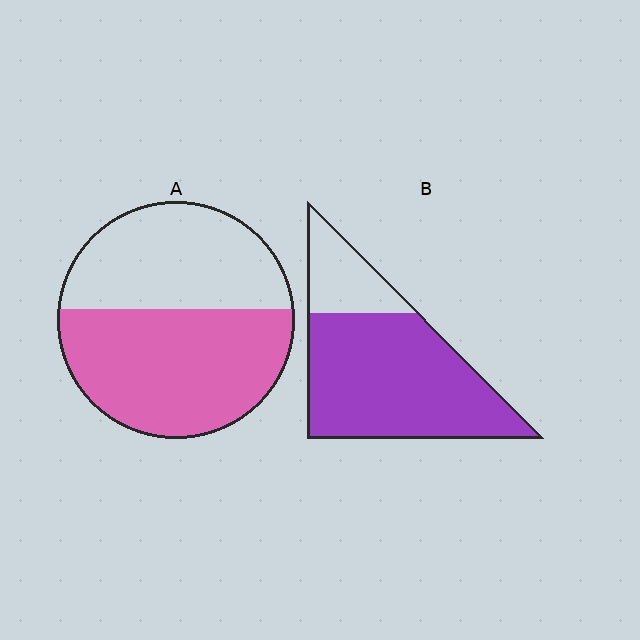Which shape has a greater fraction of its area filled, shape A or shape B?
Shape B.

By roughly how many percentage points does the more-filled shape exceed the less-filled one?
By roughly 20 percentage points (B over A).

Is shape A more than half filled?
Yes.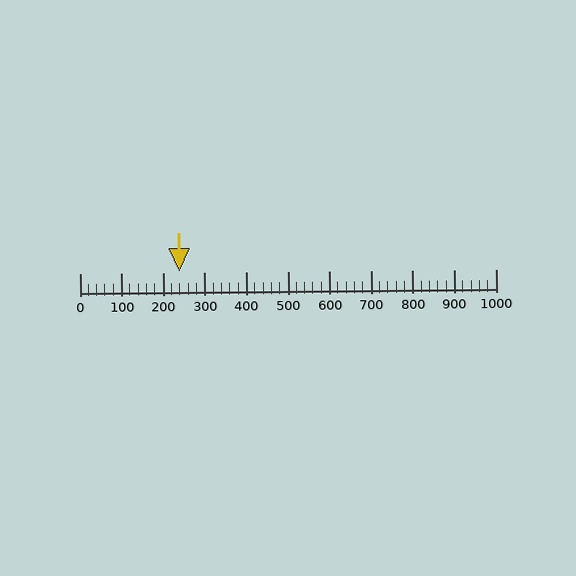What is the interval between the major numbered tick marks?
The major tick marks are spaced 100 units apart.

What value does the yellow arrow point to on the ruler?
The yellow arrow points to approximately 240.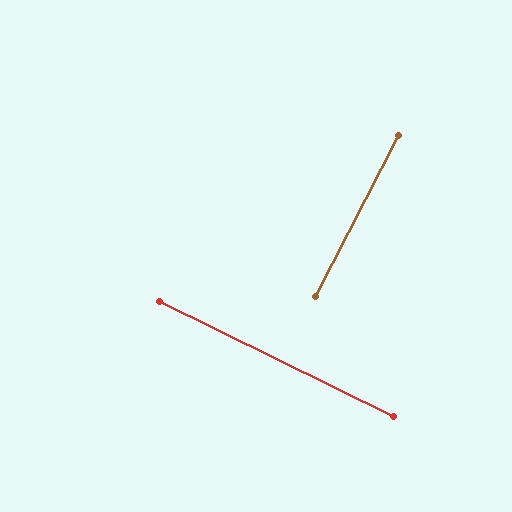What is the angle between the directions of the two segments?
Approximately 89 degrees.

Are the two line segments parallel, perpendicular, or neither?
Perpendicular — they meet at approximately 89°.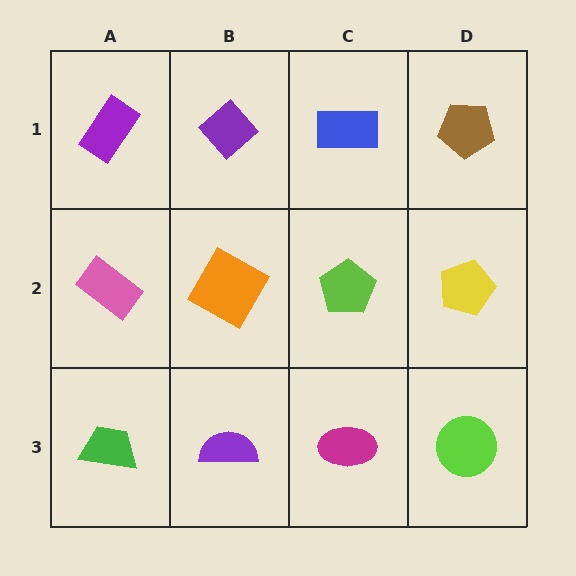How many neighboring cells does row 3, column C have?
3.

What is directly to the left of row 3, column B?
A green trapezoid.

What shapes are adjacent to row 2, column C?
A blue rectangle (row 1, column C), a magenta ellipse (row 3, column C), an orange square (row 2, column B), a yellow pentagon (row 2, column D).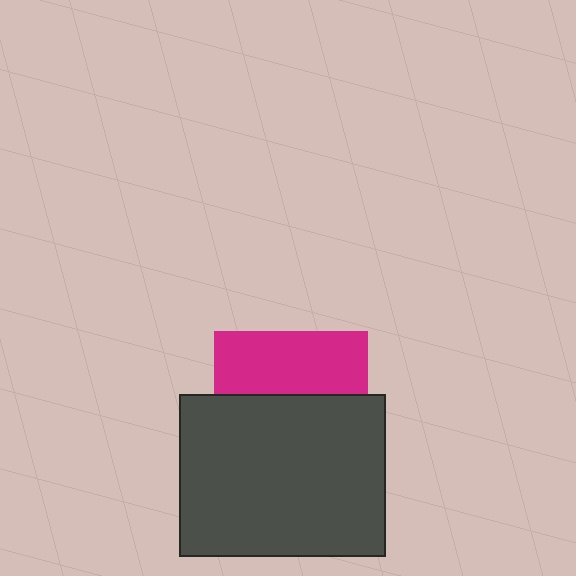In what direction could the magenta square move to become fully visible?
The magenta square could move up. That would shift it out from behind the dark gray rectangle entirely.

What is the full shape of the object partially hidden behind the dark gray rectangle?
The partially hidden object is a magenta square.